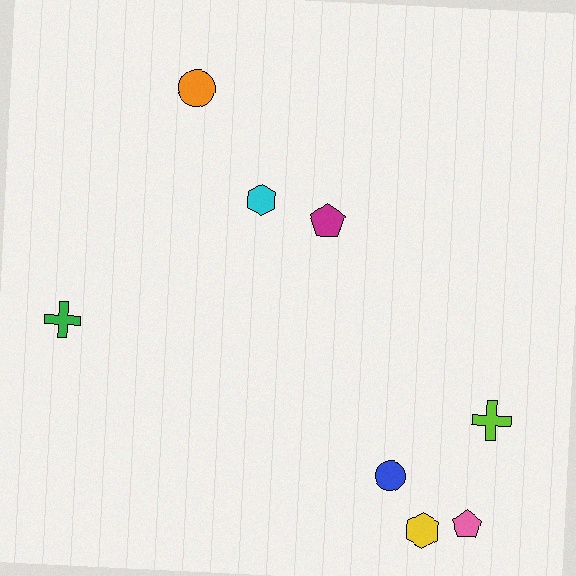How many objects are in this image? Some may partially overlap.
There are 8 objects.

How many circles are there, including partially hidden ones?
There are 2 circles.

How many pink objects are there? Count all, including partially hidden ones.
There is 1 pink object.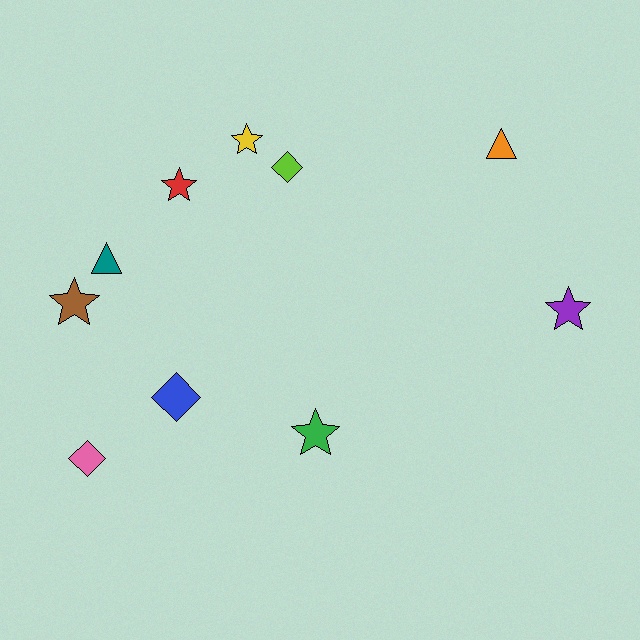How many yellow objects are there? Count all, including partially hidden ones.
There is 1 yellow object.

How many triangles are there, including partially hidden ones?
There are 2 triangles.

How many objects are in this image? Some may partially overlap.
There are 10 objects.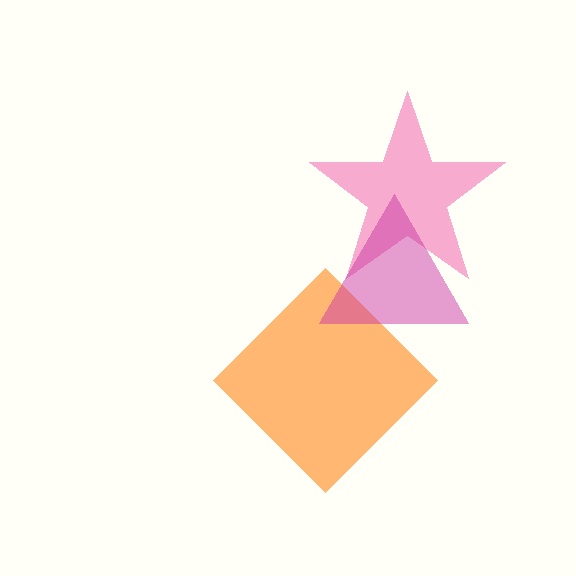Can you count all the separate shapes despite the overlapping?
Yes, there are 3 separate shapes.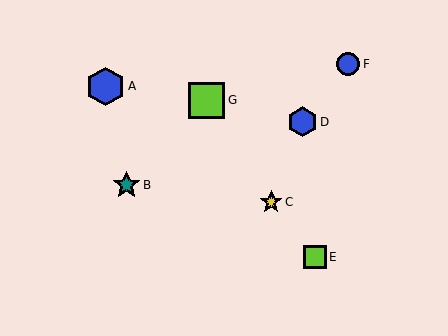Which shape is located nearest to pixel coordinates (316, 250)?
The lime square (labeled E) at (315, 257) is nearest to that location.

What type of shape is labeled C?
Shape C is a yellow star.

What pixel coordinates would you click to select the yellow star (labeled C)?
Click at (271, 202) to select the yellow star C.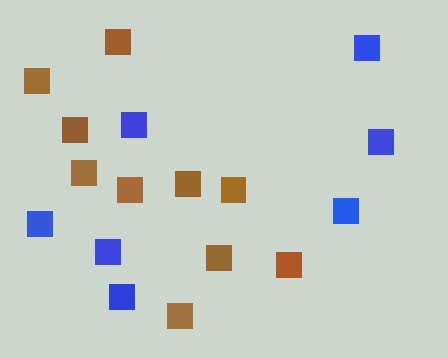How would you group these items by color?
There are 2 groups: one group of brown squares (10) and one group of blue squares (7).